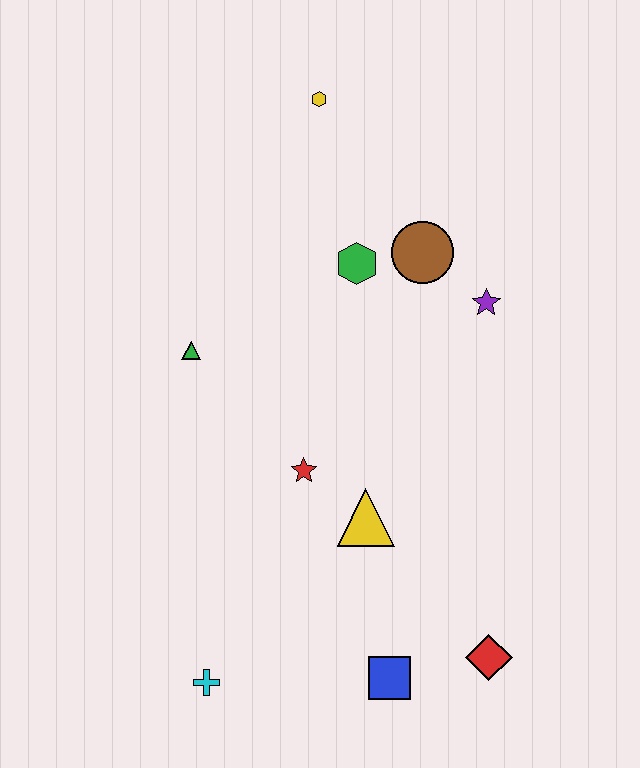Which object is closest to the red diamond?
The blue square is closest to the red diamond.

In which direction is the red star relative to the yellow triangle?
The red star is to the left of the yellow triangle.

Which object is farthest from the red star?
The yellow hexagon is farthest from the red star.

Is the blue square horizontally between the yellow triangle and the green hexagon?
No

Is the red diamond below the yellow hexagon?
Yes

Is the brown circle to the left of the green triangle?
No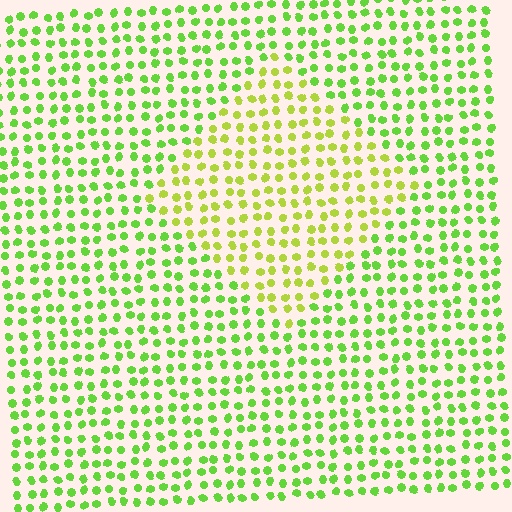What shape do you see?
I see a diamond.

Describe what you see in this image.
The image is filled with small lime elements in a uniform arrangement. A diamond-shaped region is visible where the elements are tinted to a slightly different hue, forming a subtle color boundary.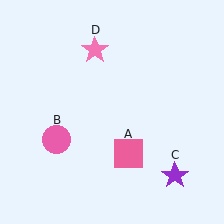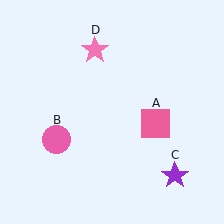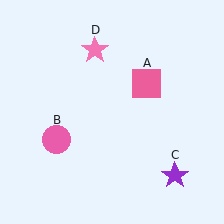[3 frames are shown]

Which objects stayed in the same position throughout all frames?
Pink circle (object B) and purple star (object C) and pink star (object D) remained stationary.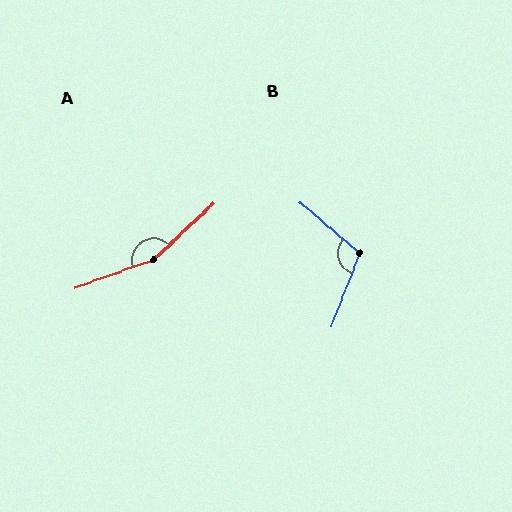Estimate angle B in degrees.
Approximately 109 degrees.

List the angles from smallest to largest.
B (109°), A (157°).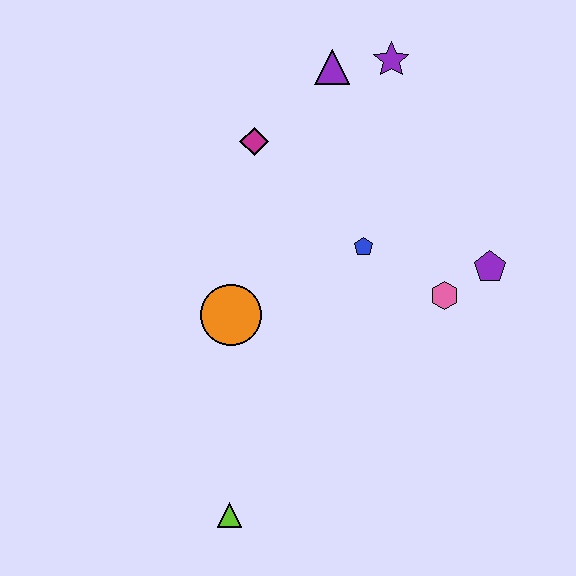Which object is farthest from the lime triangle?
The purple star is farthest from the lime triangle.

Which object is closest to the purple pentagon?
The pink hexagon is closest to the purple pentagon.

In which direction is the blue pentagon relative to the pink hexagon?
The blue pentagon is to the left of the pink hexagon.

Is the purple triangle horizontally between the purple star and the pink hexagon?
No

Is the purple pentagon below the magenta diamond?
Yes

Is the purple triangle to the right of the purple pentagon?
No